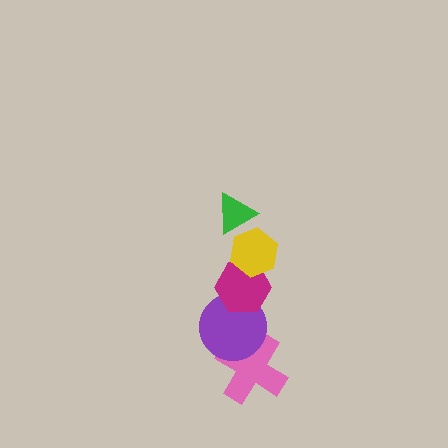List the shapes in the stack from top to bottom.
From top to bottom: the green triangle, the yellow hexagon, the magenta hexagon, the purple circle, the pink cross.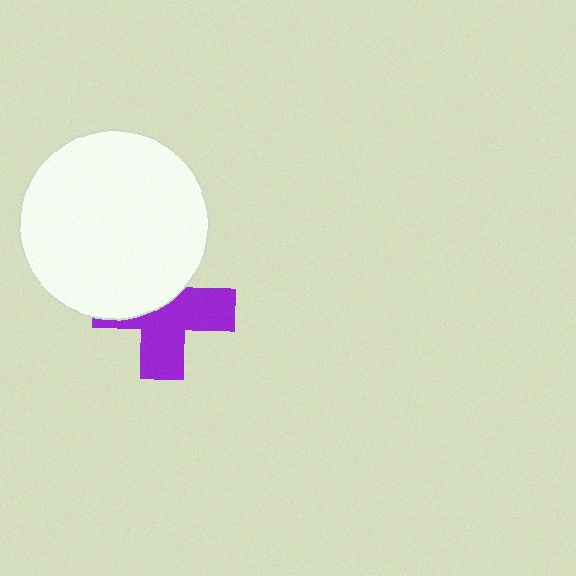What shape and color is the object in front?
The object in front is a white circle.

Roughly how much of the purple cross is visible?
About half of it is visible (roughly 56%).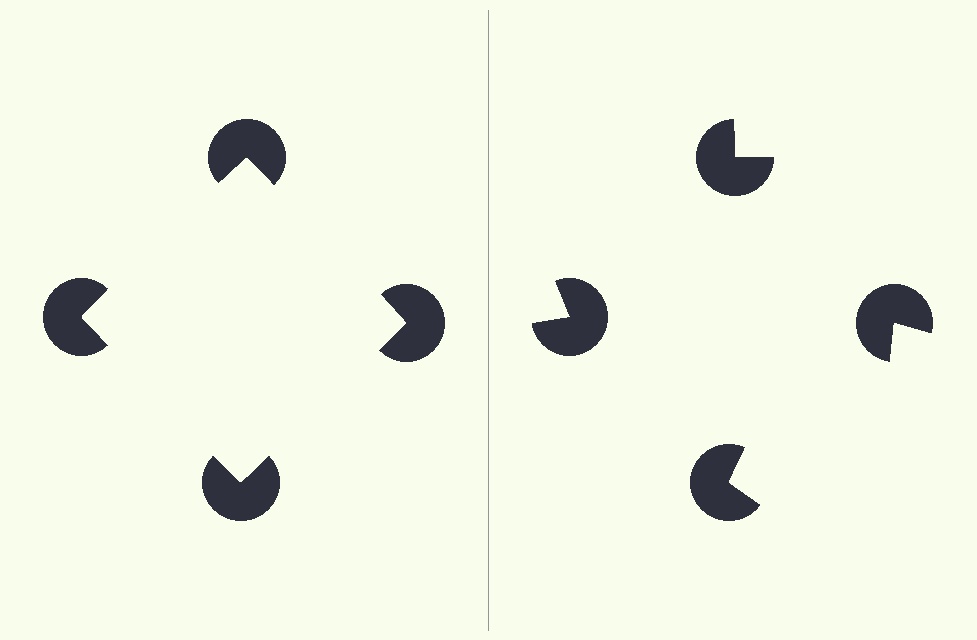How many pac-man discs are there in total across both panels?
8 — 4 on each side.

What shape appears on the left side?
An illusory square.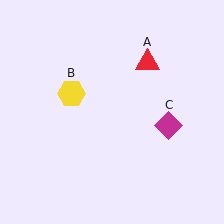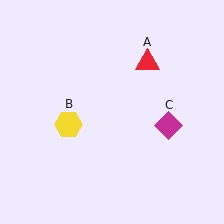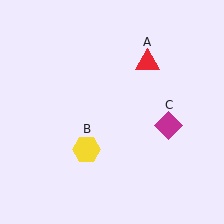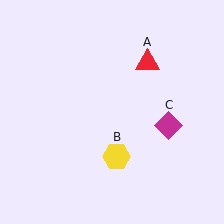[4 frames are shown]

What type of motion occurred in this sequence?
The yellow hexagon (object B) rotated counterclockwise around the center of the scene.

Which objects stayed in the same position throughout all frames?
Red triangle (object A) and magenta diamond (object C) remained stationary.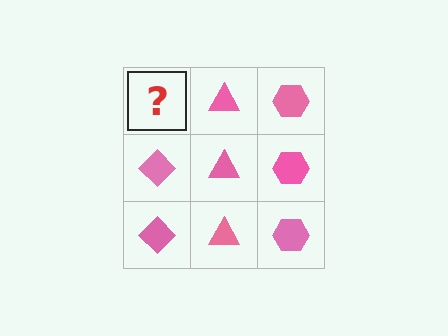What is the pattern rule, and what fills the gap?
The rule is that each column has a consistent shape. The gap should be filled with a pink diamond.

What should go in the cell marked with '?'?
The missing cell should contain a pink diamond.